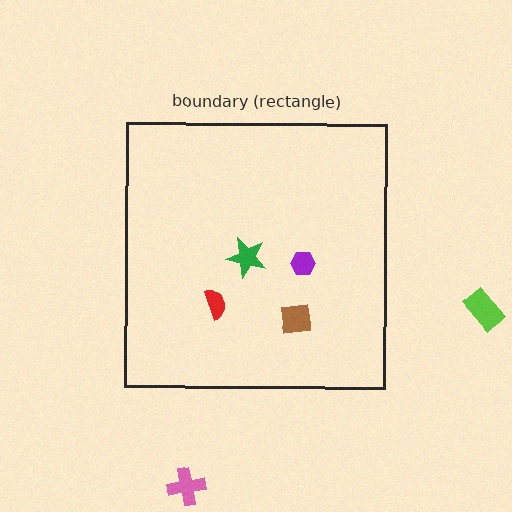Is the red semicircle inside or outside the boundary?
Inside.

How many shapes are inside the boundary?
4 inside, 2 outside.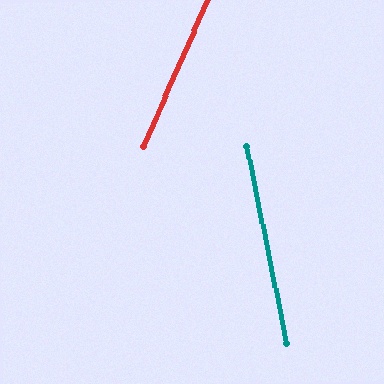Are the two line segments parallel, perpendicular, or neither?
Neither parallel nor perpendicular — they differ by about 35°.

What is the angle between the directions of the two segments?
Approximately 35 degrees.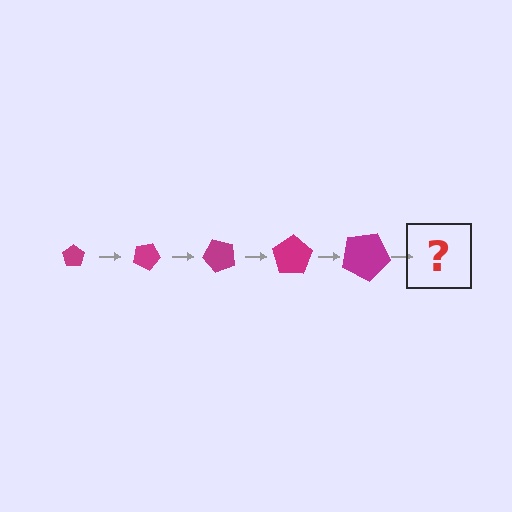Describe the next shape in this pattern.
It should be a pentagon, larger than the previous one and rotated 125 degrees from the start.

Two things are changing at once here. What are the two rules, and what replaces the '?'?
The two rules are that the pentagon grows larger each step and it rotates 25 degrees each step. The '?' should be a pentagon, larger than the previous one and rotated 125 degrees from the start.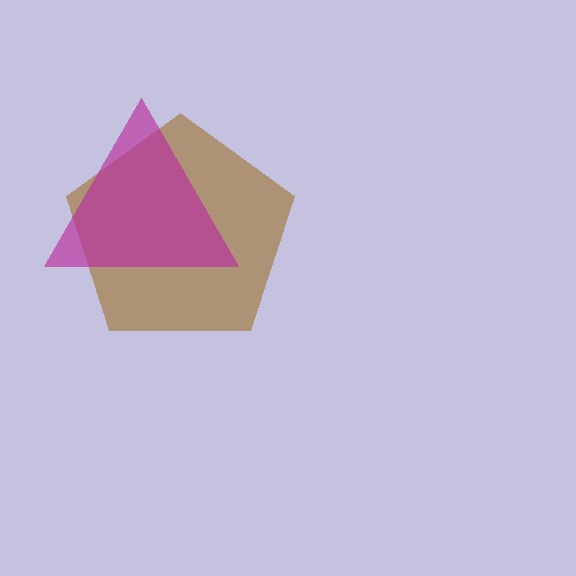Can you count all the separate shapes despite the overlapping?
Yes, there are 2 separate shapes.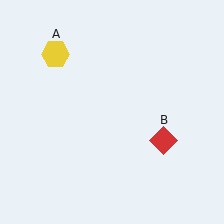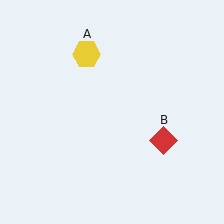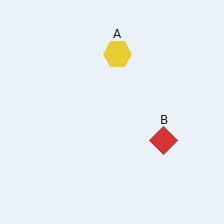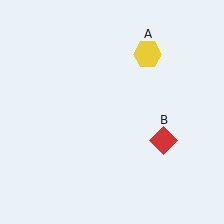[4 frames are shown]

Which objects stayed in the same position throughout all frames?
Red diamond (object B) remained stationary.